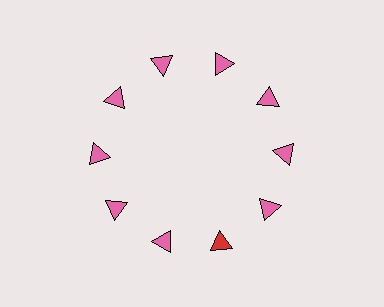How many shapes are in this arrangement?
There are 10 shapes arranged in a ring pattern.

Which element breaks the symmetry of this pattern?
The red triangle at roughly the 5 o'clock position breaks the symmetry. All other shapes are pink triangles.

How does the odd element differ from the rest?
It has a different color: red instead of pink.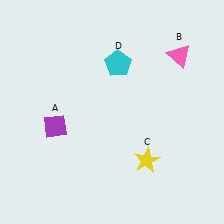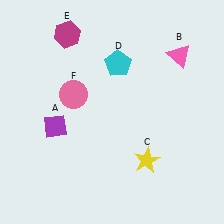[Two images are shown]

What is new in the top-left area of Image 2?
A magenta hexagon (E) was added in the top-left area of Image 2.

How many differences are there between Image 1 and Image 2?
There are 2 differences between the two images.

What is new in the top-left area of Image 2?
A pink circle (F) was added in the top-left area of Image 2.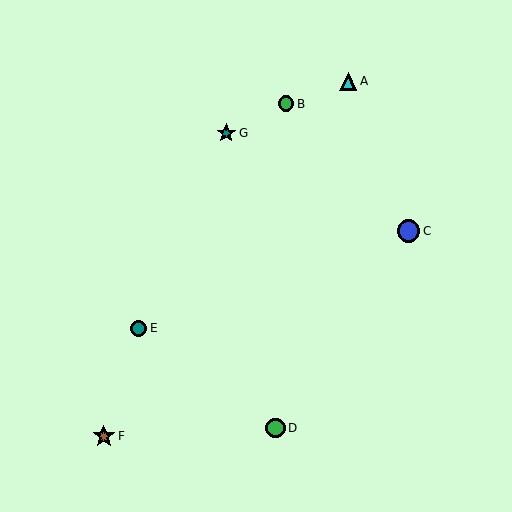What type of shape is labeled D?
Shape D is a green circle.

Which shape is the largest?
The blue circle (labeled C) is the largest.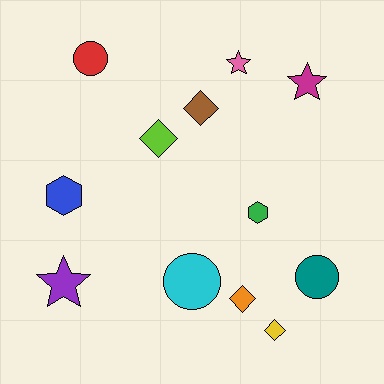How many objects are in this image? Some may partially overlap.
There are 12 objects.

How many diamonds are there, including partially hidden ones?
There are 4 diamonds.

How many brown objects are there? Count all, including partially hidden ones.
There is 1 brown object.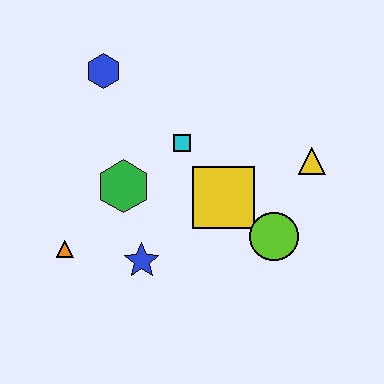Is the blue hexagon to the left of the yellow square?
Yes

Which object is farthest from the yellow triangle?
The orange triangle is farthest from the yellow triangle.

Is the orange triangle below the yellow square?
Yes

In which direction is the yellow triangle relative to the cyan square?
The yellow triangle is to the right of the cyan square.